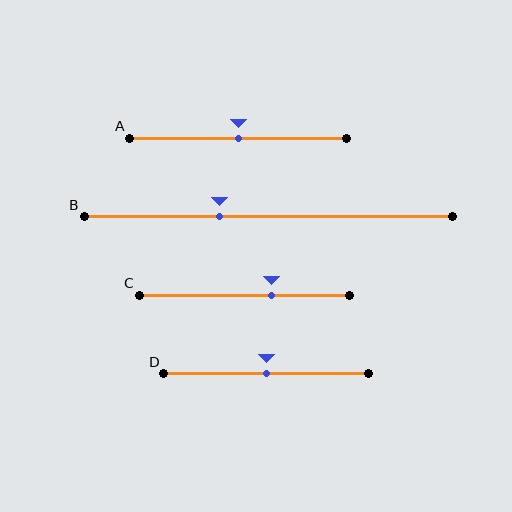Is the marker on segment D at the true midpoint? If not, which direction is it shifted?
Yes, the marker on segment D is at the true midpoint.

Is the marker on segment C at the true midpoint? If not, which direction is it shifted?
No, the marker on segment C is shifted to the right by about 13% of the segment length.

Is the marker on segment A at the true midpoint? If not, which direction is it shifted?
Yes, the marker on segment A is at the true midpoint.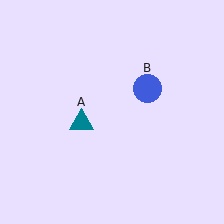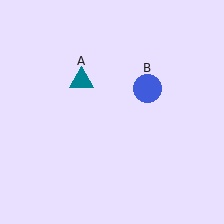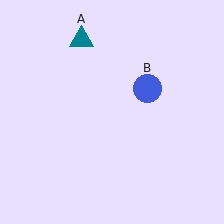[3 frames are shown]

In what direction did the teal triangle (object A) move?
The teal triangle (object A) moved up.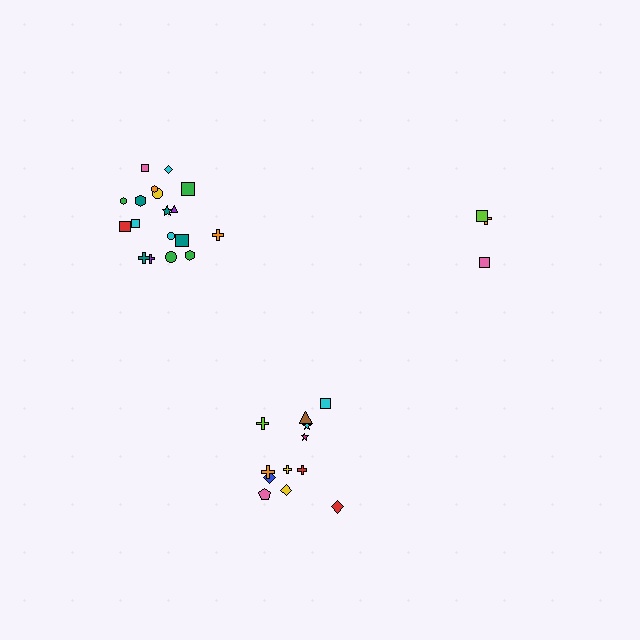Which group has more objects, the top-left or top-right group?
The top-left group.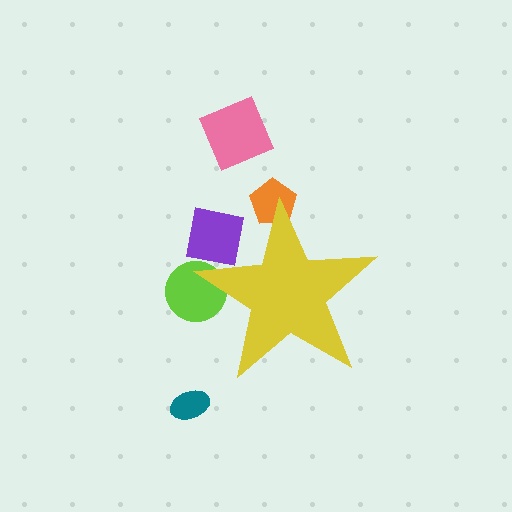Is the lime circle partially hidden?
Yes, the lime circle is partially hidden behind the yellow star.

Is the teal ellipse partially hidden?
No, the teal ellipse is fully visible.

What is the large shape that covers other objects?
A yellow star.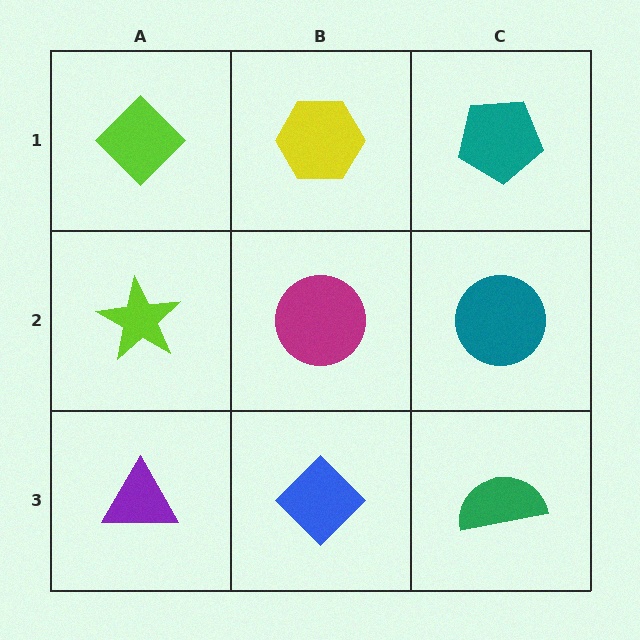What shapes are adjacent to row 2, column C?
A teal pentagon (row 1, column C), a green semicircle (row 3, column C), a magenta circle (row 2, column B).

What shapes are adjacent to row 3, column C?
A teal circle (row 2, column C), a blue diamond (row 3, column B).